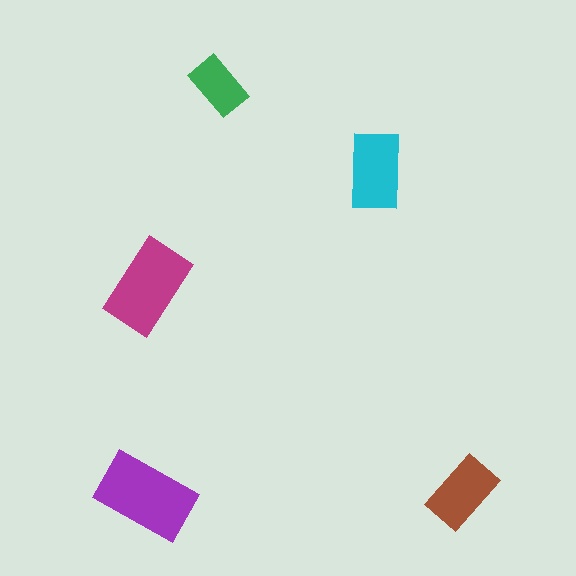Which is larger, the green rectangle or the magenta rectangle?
The magenta one.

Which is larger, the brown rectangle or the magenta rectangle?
The magenta one.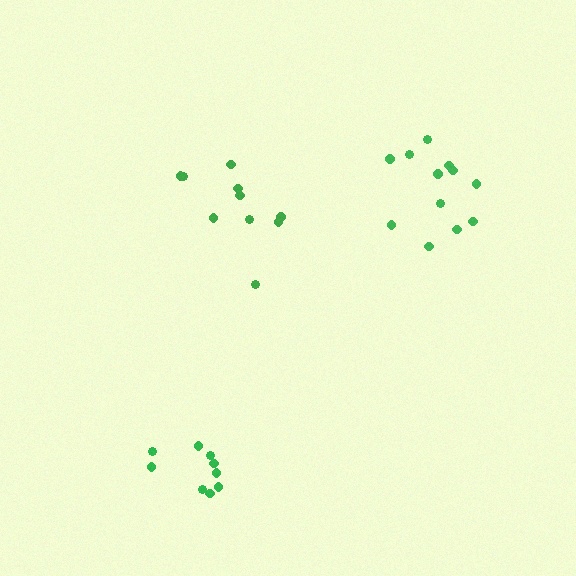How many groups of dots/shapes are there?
There are 3 groups.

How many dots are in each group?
Group 1: 10 dots, Group 2: 9 dots, Group 3: 12 dots (31 total).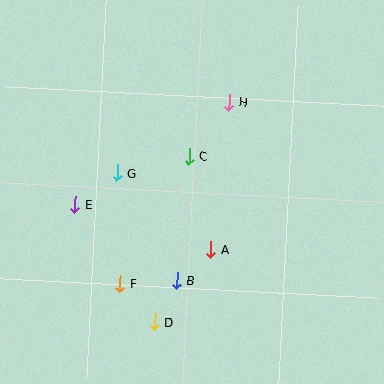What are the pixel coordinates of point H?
Point H is at (229, 102).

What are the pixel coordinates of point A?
Point A is at (211, 249).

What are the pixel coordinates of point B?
Point B is at (176, 281).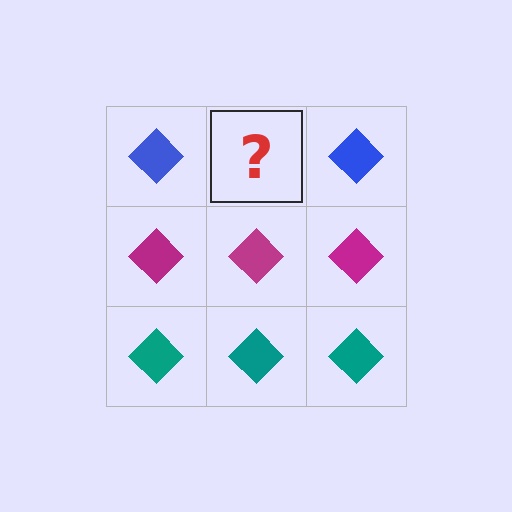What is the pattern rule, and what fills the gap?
The rule is that each row has a consistent color. The gap should be filled with a blue diamond.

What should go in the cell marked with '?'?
The missing cell should contain a blue diamond.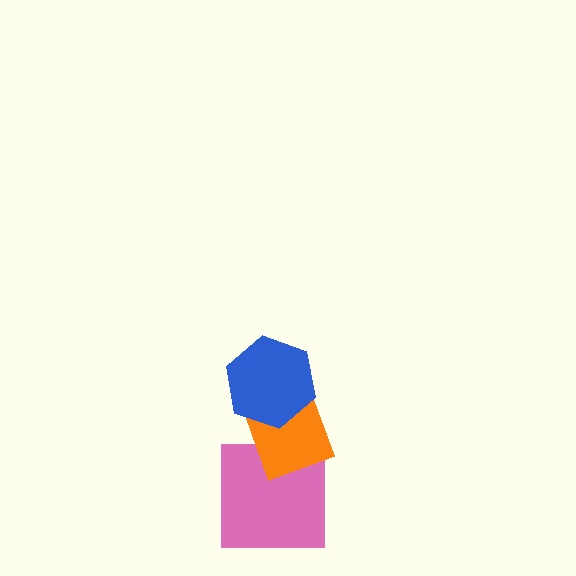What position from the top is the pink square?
The pink square is 3rd from the top.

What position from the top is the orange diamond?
The orange diamond is 2nd from the top.